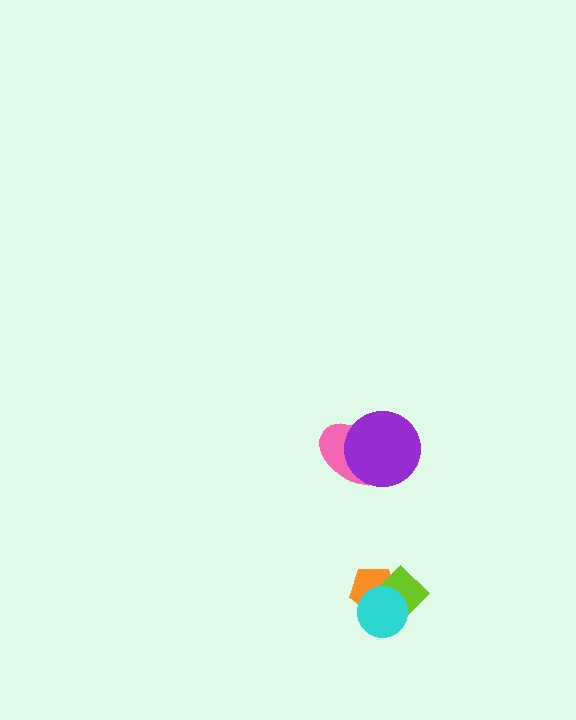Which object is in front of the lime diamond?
The cyan circle is in front of the lime diamond.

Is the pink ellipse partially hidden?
Yes, it is partially covered by another shape.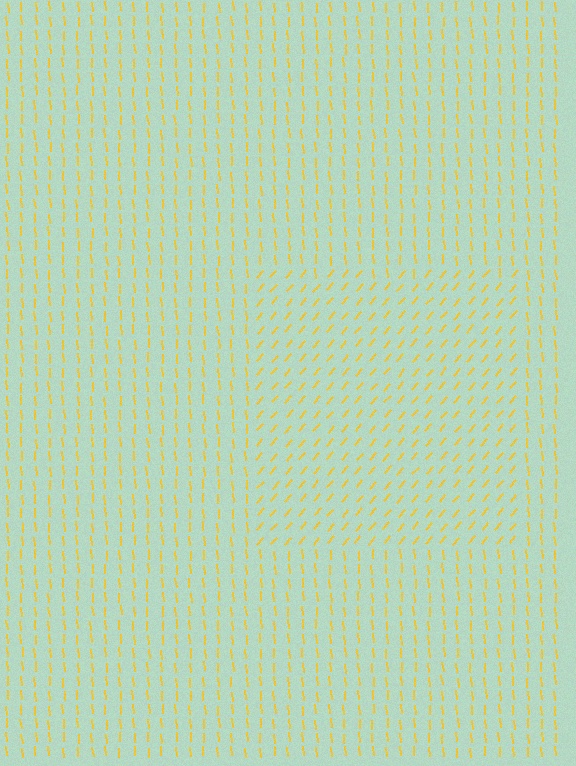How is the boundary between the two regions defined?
The boundary is defined purely by a change in line orientation (approximately 45 degrees difference). All lines are the same color and thickness.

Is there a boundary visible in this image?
Yes, there is a texture boundary formed by a change in line orientation.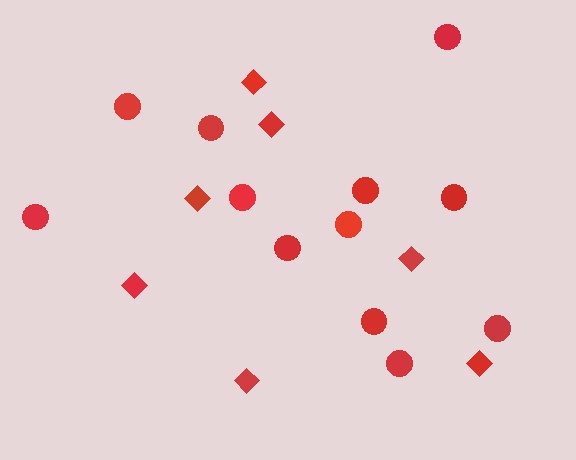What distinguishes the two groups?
There are 2 groups: one group of diamonds (7) and one group of circles (12).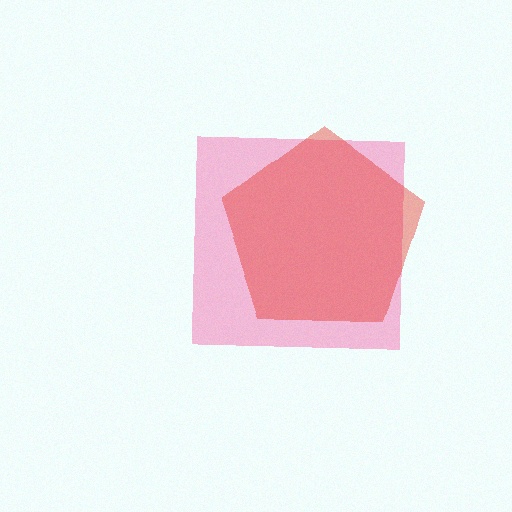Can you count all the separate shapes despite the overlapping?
Yes, there are 2 separate shapes.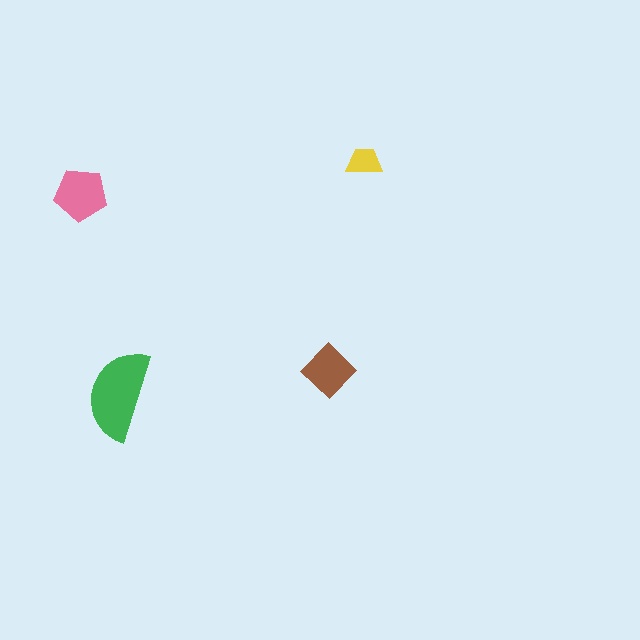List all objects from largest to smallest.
The green semicircle, the pink pentagon, the brown diamond, the yellow trapezoid.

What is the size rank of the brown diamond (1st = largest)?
3rd.